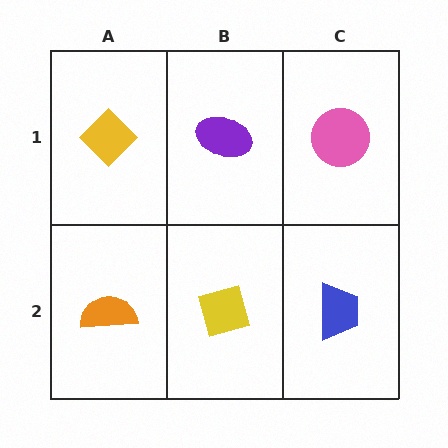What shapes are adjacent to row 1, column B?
A yellow square (row 2, column B), a yellow diamond (row 1, column A), a pink circle (row 1, column C).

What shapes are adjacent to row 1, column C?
A blue trapezoid (row 2, column C), a purple ellipse (row 1, column B).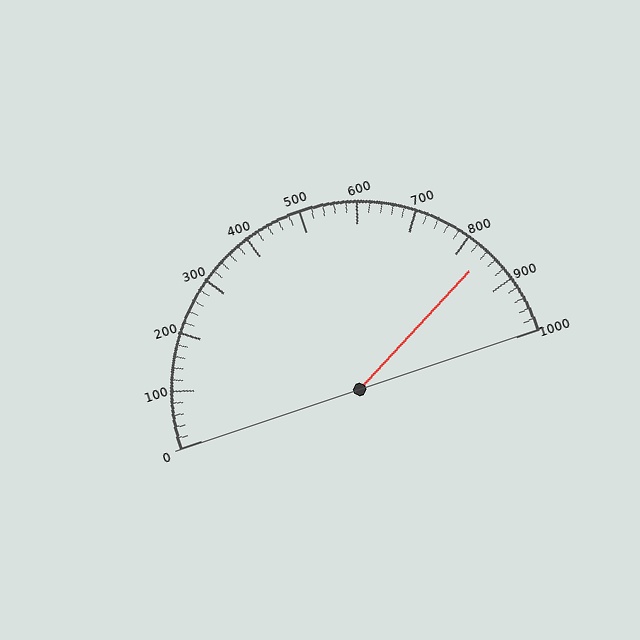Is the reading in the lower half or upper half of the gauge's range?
The reading is in the upper half of the range (0 to 1000).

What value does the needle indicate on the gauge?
The needle indicates approximately 840.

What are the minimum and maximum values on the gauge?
The gauge ranges from 0 to 1000.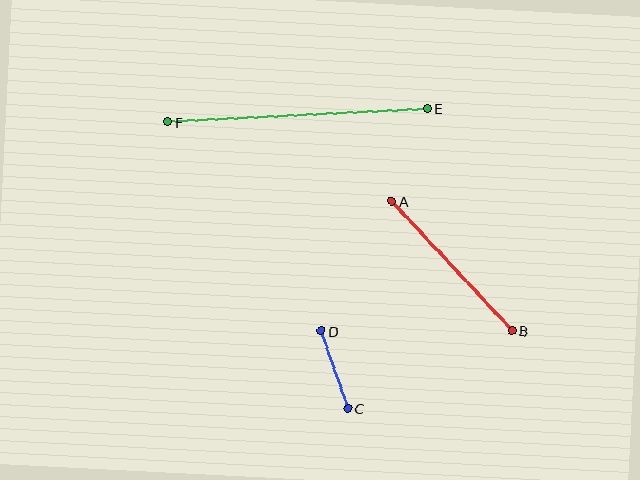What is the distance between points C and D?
The distance is approximately 82 pixels.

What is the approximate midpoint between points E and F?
The midpoint is at approximately (297, 115) pixels.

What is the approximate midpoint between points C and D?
The midpoint is at approximately (334, 370) pixels.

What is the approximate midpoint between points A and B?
The midpoint is at approximately (452, 266) pixels.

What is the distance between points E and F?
The distance is approximately 260 pixels.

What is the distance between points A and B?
The distance is approximately 176 pixels.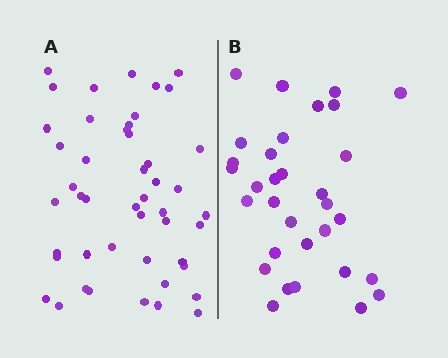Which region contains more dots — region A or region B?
Region A (the left region) has more dots.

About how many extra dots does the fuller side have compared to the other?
Region A has approximately 15 more dots than region B.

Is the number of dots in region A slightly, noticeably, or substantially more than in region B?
Region A has substantially more. The ratio is roughly 1.5 to 1.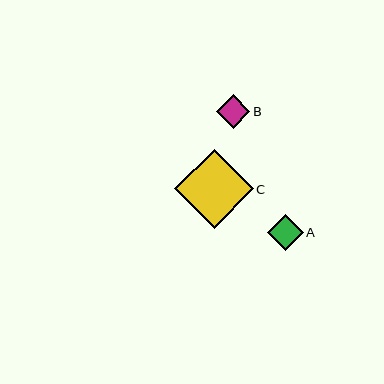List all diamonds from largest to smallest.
From largest to smallest: C, A, B.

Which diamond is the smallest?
Diamond B is the smallest with a size of approximately 34 pixels.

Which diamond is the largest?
Diamond C is the largest with a size of approximately 79 pixels.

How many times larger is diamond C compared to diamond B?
Diamond C is approximately 2.3 times the size of diamond B.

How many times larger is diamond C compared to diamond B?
Diamond C is approximately 2.3 times the size of diamond B.